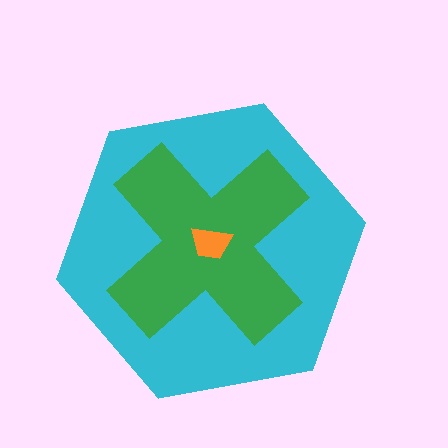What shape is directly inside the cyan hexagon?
The green cross.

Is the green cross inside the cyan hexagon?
Yes.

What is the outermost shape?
The cyan hexagon.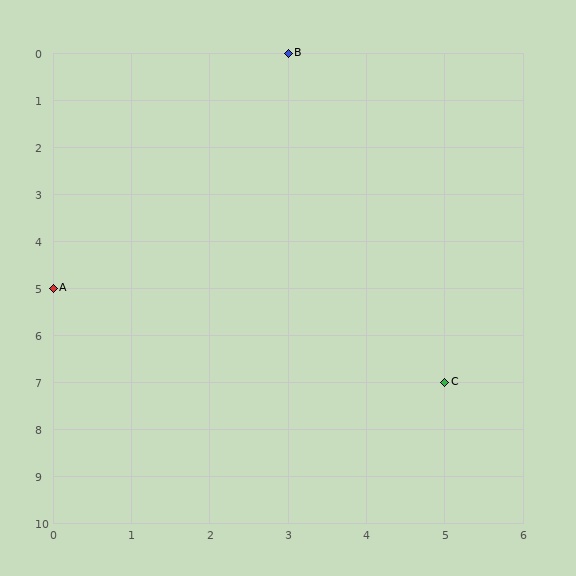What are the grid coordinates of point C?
Point C is at grid coordinates (5, 7).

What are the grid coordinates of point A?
Point A is at grid coordinates (0, 5).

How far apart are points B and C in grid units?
Points B and C are 2 columns and 7 rows apart (about 7.3 grid units diagonally).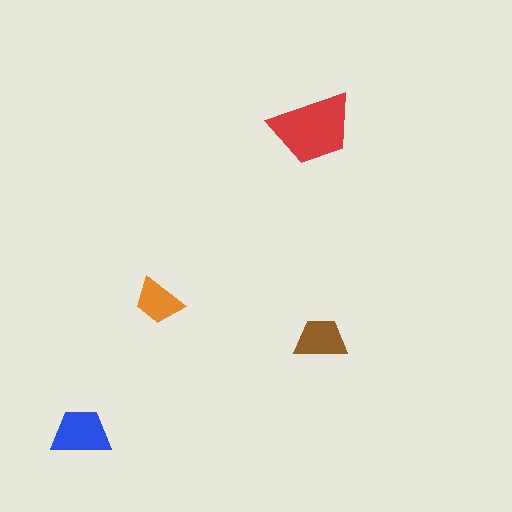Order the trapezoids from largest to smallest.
the red one, the blue one, the brown one, the orange one.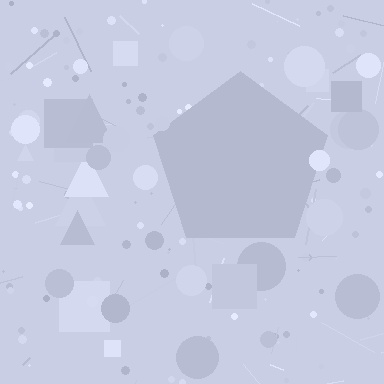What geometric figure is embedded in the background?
A pentagon is embedded in the background.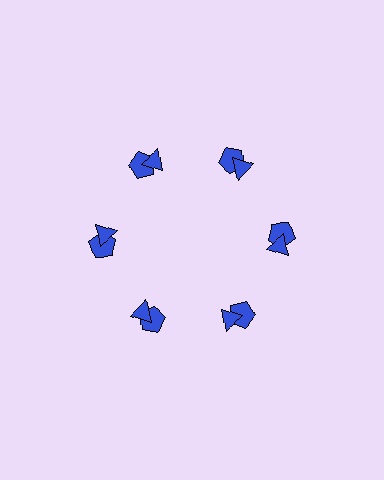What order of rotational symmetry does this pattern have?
This pattern has 6-fold rotational symmetry.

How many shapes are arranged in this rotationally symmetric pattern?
There are 12 shapes, arranged in 6 groups of 2.